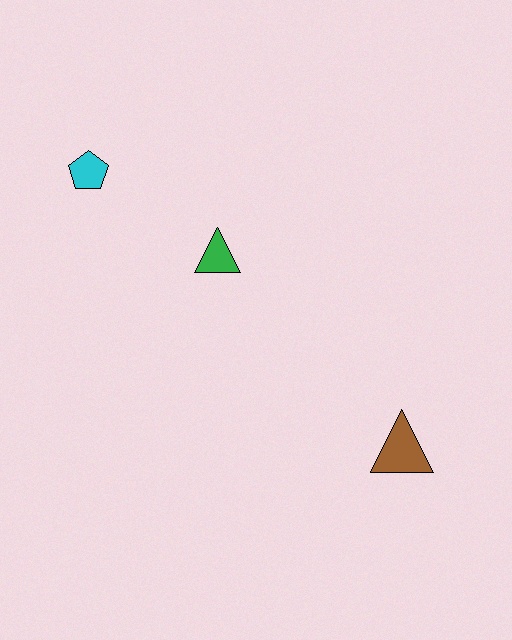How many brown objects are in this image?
There is 1 brown object.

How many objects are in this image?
There are 3 objects.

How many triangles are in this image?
There are 2 triangles.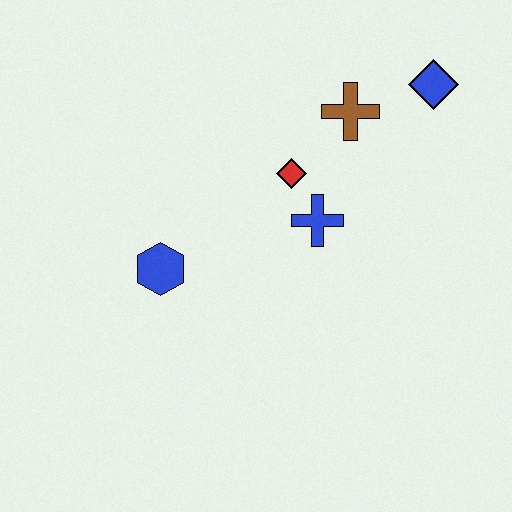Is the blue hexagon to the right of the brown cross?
No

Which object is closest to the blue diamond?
The brown cross is closest to the blue diamond.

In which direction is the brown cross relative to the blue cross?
The brown cross is above the blue cross.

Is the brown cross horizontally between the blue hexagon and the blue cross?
No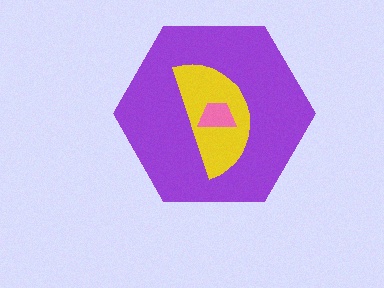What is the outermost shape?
The purple hexagon.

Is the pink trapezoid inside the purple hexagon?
Yes.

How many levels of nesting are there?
3.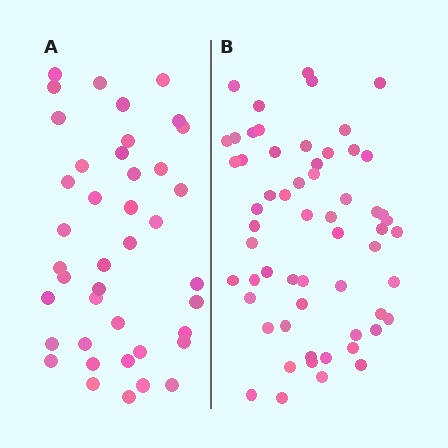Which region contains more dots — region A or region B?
Region B (the right region) has more dots.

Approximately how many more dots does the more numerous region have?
Region B has approximately 20 more dots than region A.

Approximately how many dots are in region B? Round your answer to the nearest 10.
About 60 dots. (The exact count is 59, which rounds to 60.)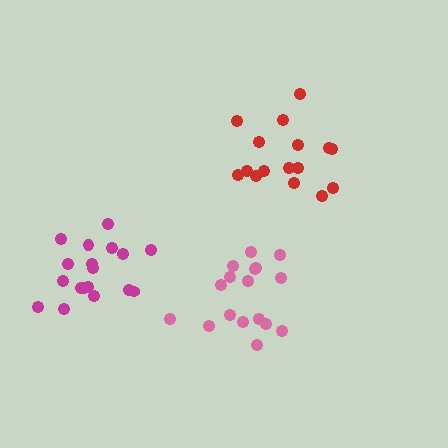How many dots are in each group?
Group 1: 17 dots, Group 2: 16 dots, Group 3: 19 dots (52 total).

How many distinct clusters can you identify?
There are 3 distinct clusters.